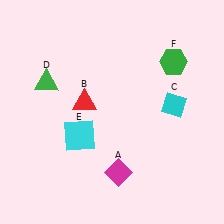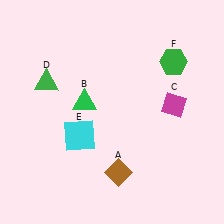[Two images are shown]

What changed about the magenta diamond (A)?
In Image 1, A is magenta. In Image 2, it changed to brown.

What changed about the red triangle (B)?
In Image 1, B is red. In Image 2, it changed to green.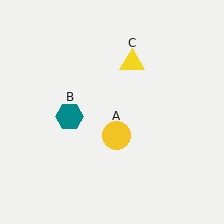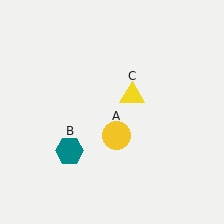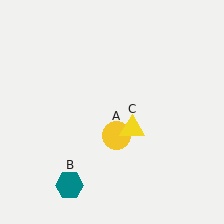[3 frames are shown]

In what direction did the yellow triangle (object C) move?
The yellow triangle (object C) moved down.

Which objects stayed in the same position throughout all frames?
Yellow circle (object A) remained stationary.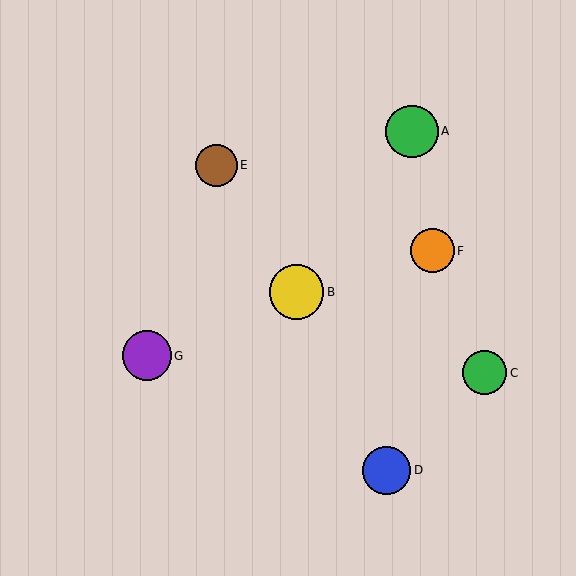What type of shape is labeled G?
Shape G is a purple circle.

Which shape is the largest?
The yellow circle (labeled B) is the largest.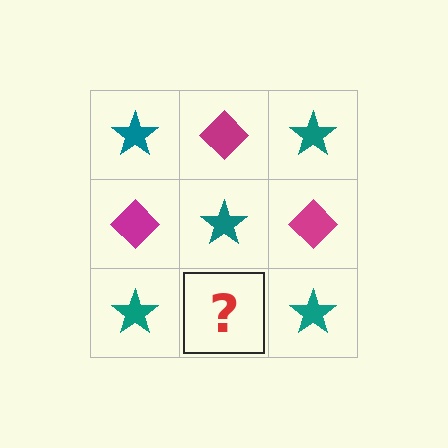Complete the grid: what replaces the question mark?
The question mark should be replaced with a magenta diamond.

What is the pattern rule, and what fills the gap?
The rule is that it alternates teal star and magenta diamond in a checkerboard pattern. The gap should be filled with a magenta diamond.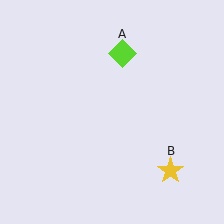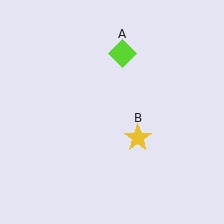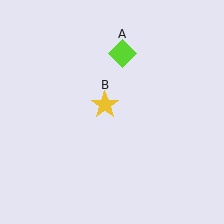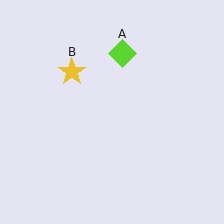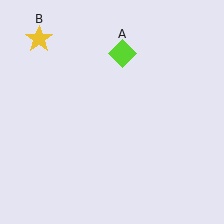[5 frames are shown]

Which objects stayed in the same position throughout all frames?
Lime diamond (object A) remained stationary.